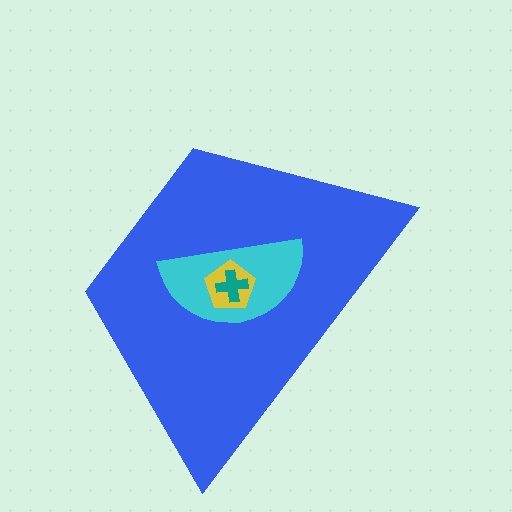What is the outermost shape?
The blue trapezoid.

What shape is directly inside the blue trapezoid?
The cyan semicircle.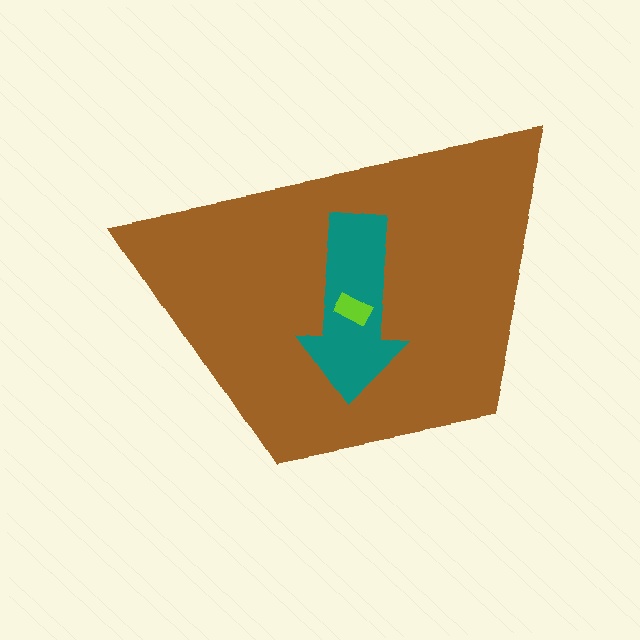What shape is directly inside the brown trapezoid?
The teal arrow.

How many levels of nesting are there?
3.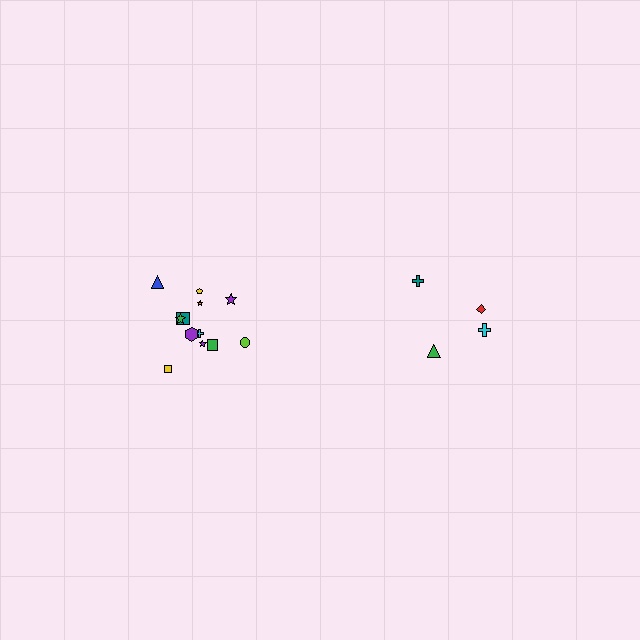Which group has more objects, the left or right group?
The left group.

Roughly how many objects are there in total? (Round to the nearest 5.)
Roughly 15 objects in total.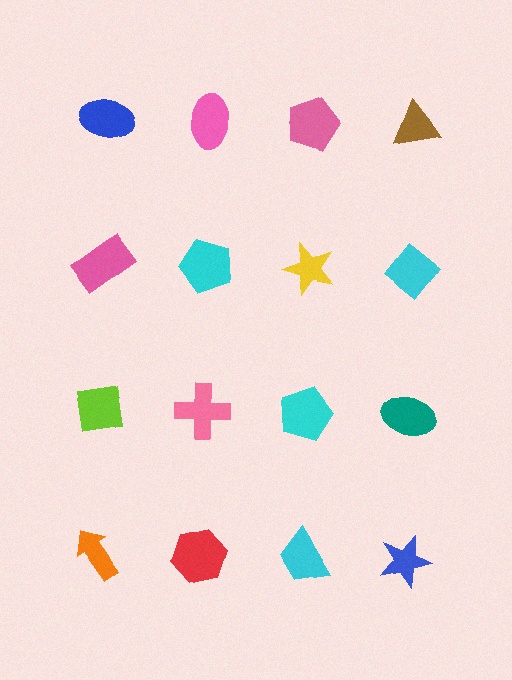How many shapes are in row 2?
4 shapes.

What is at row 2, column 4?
A cyan diamond.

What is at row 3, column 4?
A teal ellipse.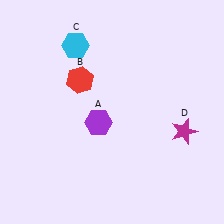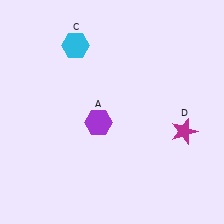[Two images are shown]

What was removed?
The red hexagon (B) was removed in Image 2.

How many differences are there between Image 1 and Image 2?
There is 1 difference between the two images.